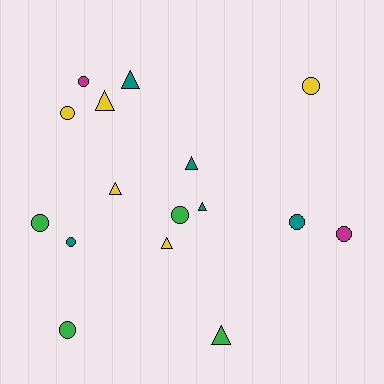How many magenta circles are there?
There are 2 magenta circles.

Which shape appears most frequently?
Circle, with 9 objects.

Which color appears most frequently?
Yellow, with 5 objects.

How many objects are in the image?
There are 16 objects.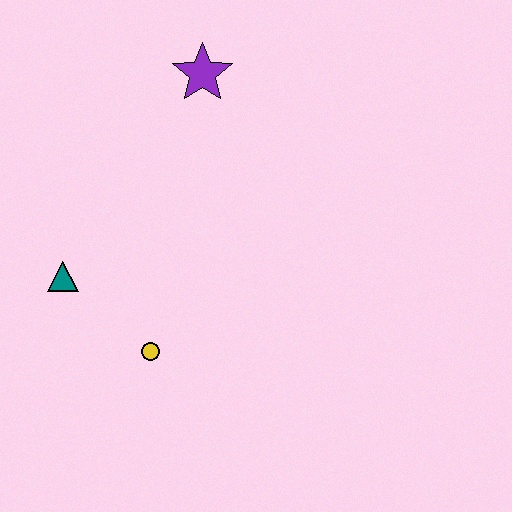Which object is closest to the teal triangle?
The yellow circle is closest to the teal triangle.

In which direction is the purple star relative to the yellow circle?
The purple star is above the yellow circle.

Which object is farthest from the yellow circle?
The purple star is farthest from the yellow circle.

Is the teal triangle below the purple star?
Yes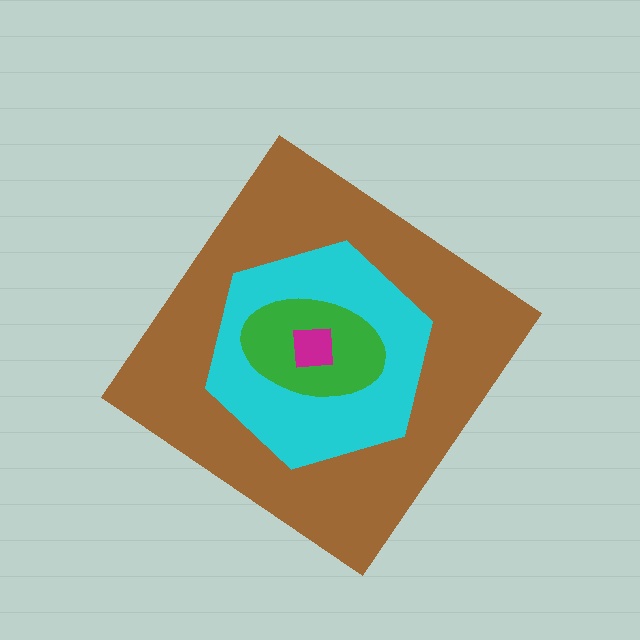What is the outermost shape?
The brown diamond.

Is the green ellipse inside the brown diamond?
Yes.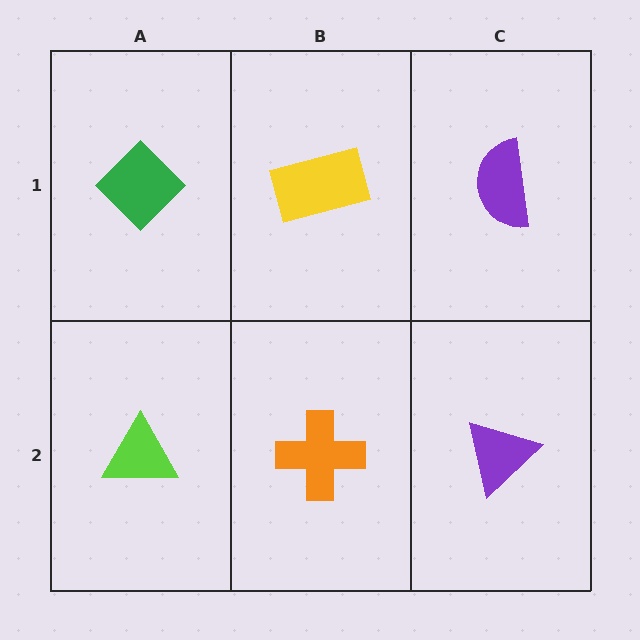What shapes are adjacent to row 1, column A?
A lime triangle (row 2, column A), a yellow rectangle (row 1, column B).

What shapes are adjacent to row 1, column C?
A purple triangle (row 2, column C), a yellow rectangle (row 1, column B).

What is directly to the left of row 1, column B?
A green diamond.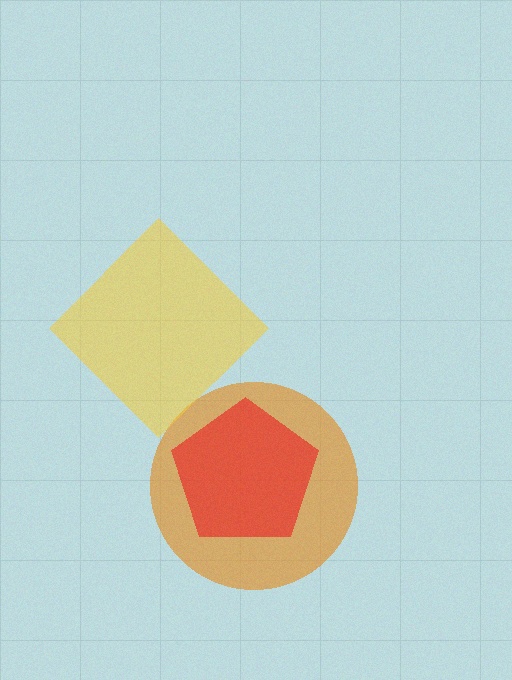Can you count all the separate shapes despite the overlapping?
Yes, there are 3 separate shapes.